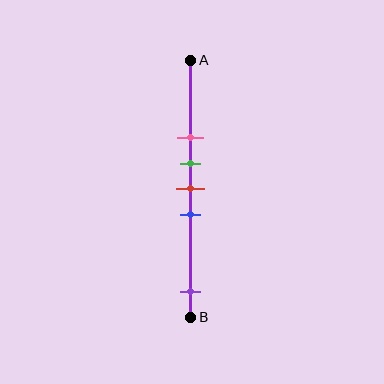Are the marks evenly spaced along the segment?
No, the marks are not evenly spaced.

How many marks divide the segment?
There are 5 marks dividing the segment.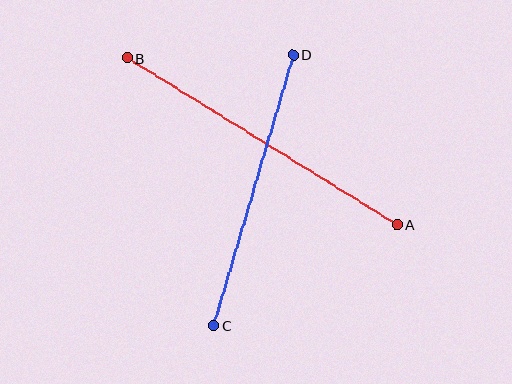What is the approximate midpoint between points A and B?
The midpoint is at approximately (262, 141) pixels.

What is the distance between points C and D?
The distance is approximately 282 pixels.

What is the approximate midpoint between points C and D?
The midpoint is at approximately (254, 190) pixels.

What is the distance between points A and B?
The distance is approximately 317 pixels.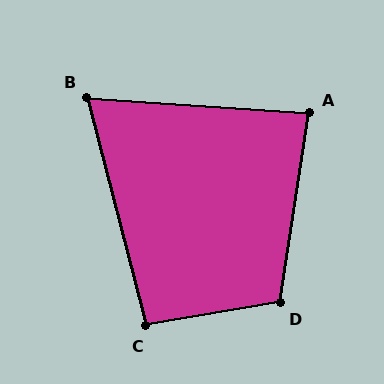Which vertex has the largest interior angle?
D, at approximately 108 degrees.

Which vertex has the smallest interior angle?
B, at approximately 72 degrees.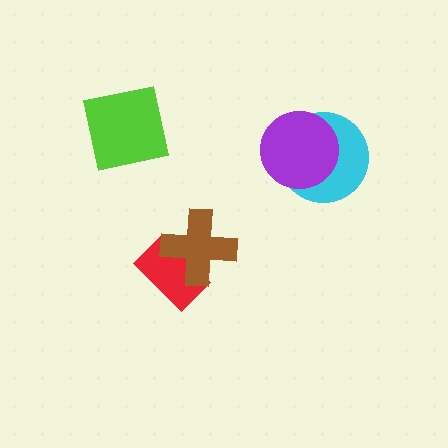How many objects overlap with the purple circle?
1 object overlaps with the purple circle.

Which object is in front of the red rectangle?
The brown cross is in front of the red rectangle.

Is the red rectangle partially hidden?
Yes, it is partially covered by another shape.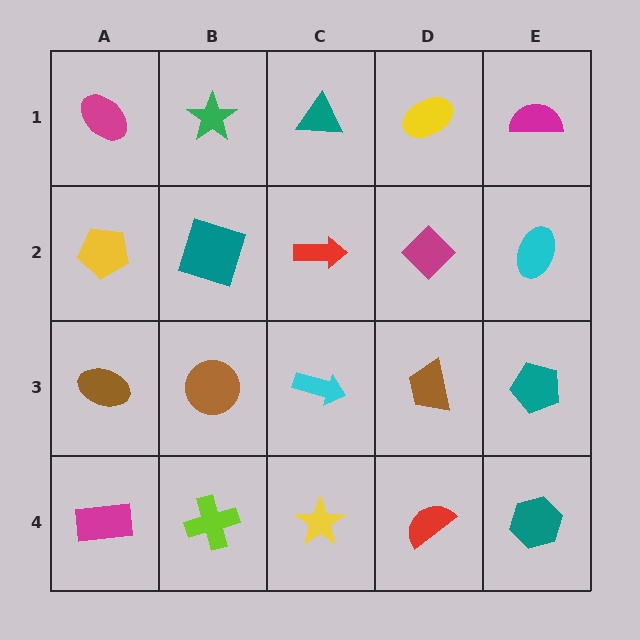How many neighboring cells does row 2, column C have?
4.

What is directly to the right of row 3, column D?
A teal pentagon.